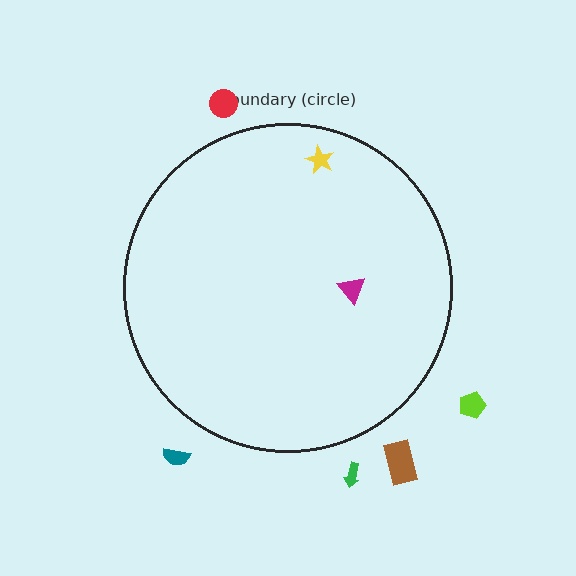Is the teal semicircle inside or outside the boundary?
Outside.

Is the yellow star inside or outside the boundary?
Inside.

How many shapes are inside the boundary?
2 inside, 5 outside.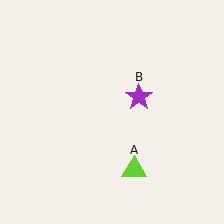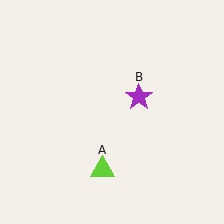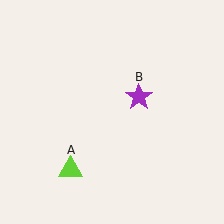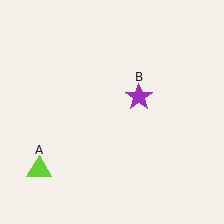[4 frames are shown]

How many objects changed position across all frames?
1 object changed position: lime triangle (object A).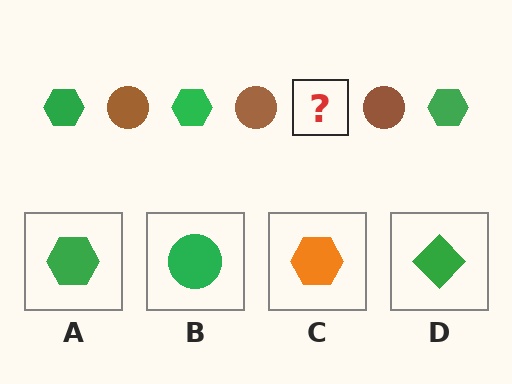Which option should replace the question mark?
Option A.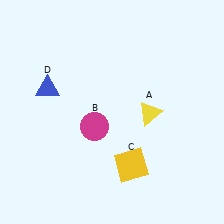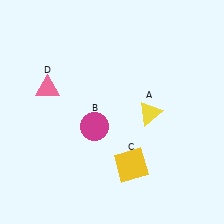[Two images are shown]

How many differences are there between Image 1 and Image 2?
There is 1 difference between the two images.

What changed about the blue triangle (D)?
In Image 1, D is blue. In Image 2, it changed to pink.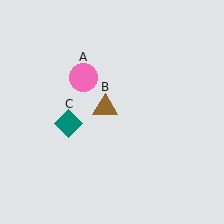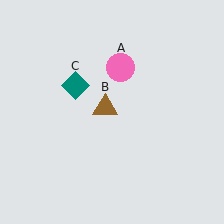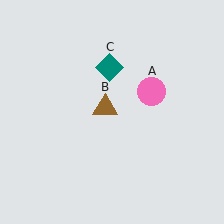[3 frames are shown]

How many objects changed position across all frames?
2 objects changed position: pink circle (object A), teal diamond (object C).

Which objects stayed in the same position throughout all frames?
Brown triangle (object B) remained stationary.